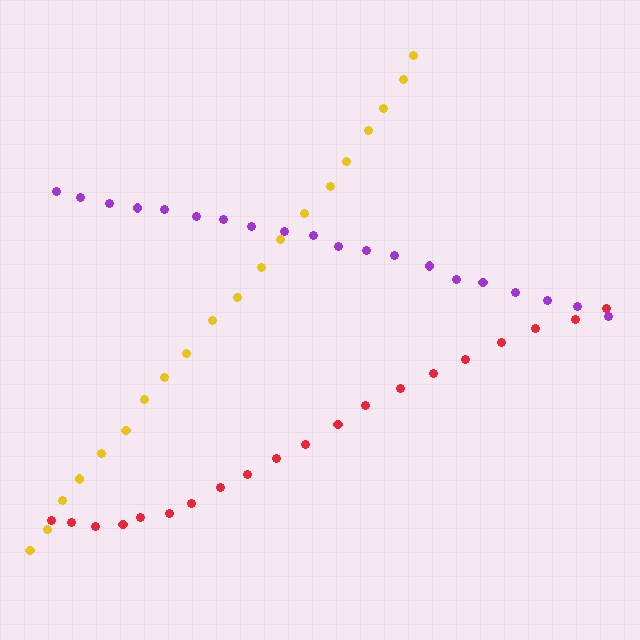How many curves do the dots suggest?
There are 3 distinct paths.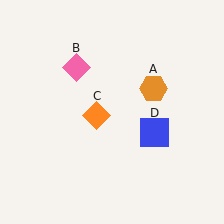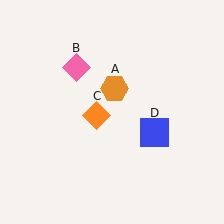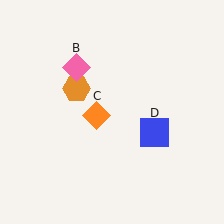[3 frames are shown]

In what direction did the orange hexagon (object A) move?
The orange hexagon (object A) moved left.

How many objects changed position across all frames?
1 object changed position: orange hexagon (object A).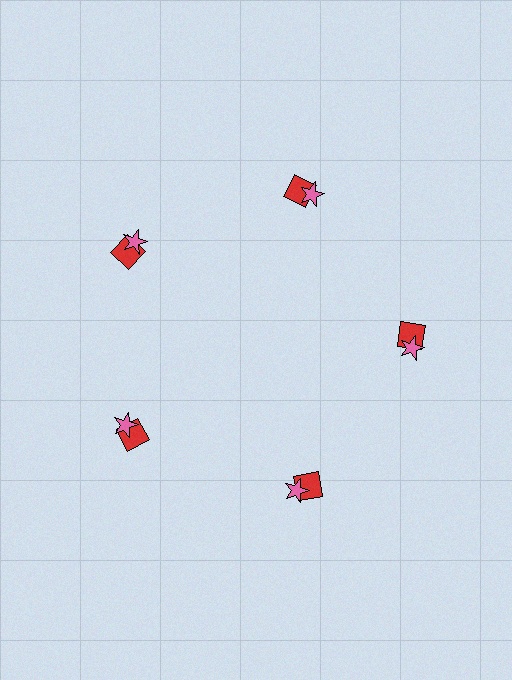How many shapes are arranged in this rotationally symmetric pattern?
There are 10 shapes, arranged in 5 groups of 2.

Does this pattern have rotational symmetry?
Yes, this pattern has 5-fold rotational symmetry. It looks the same after rotating 72 degrees around the center.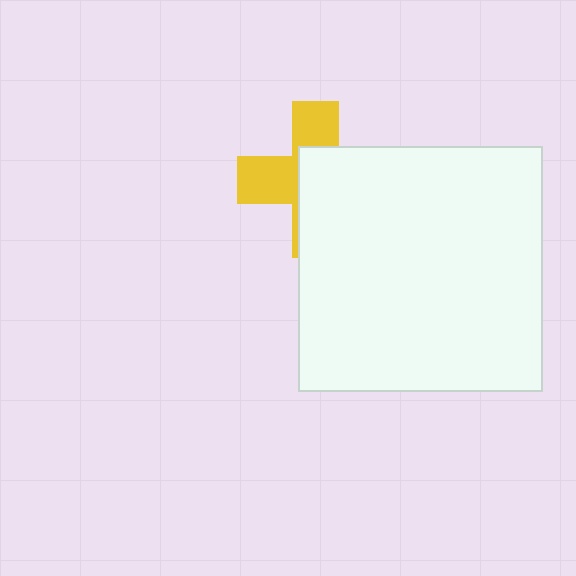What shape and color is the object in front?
The object in front is a white square.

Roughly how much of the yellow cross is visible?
A small part of it is visible (roughly 42%).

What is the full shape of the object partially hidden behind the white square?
The partially hidden object is a yellow cross.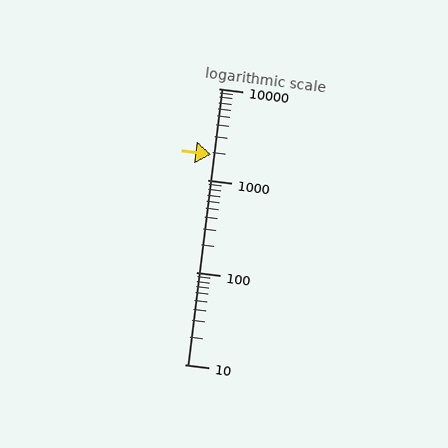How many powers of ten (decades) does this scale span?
The scale spans 3 decades, from 10 to 10000.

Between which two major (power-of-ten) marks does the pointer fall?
The pointer is between 1000 and 10000.